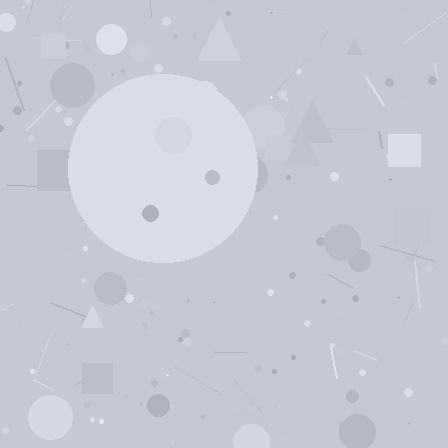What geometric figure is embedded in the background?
A circle is embedded in the background.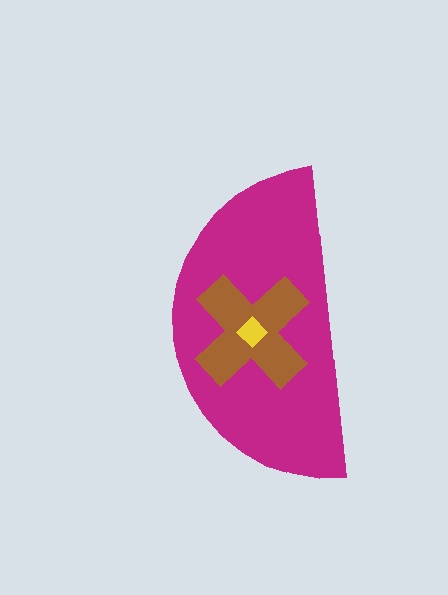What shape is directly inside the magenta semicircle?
The brown cross.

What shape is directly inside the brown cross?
The yellow diamond.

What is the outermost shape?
The magenta semicircle.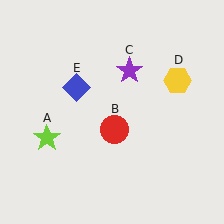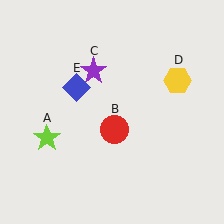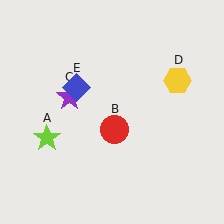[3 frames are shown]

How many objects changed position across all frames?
1 object changed position: purple star (object C).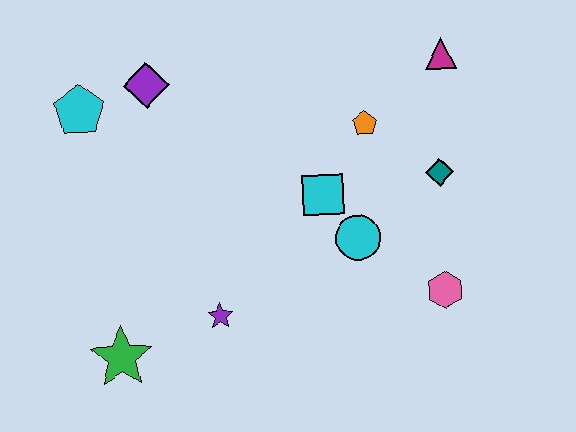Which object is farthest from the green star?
The magenta triangle is farthest from the green star.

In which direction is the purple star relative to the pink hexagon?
The purple star is to the left of the pink hexagon.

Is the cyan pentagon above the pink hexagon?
Yes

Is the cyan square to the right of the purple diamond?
Yes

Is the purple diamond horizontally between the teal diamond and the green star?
Yes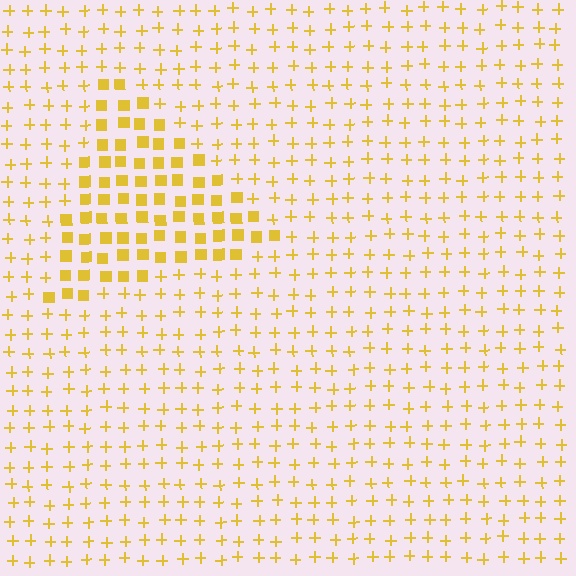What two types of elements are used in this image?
The image uses squares inside the triangle region and plus signs outside it.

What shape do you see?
I see a triangle.